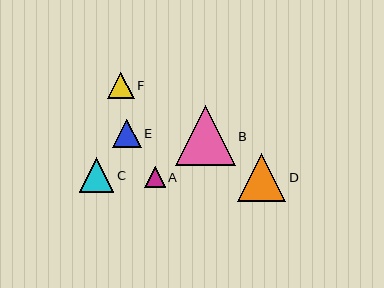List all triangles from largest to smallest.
From largest to smallest: B, D, C, E, F, A.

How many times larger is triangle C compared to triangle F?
Triangle C is approximately 1.3 times the size of triangle F.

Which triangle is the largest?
Triangle B is the largest with a size of approximately 60 pixels.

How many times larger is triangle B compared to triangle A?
Triangle B is approximately 3.0 times the size of triangle A.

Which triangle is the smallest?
Triangle A is the smallest with a size of approximately 20 pixels.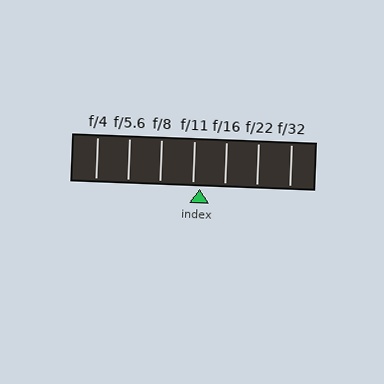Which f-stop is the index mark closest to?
The index mark is closest to f/11.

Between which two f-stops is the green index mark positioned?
The index mark is between f/11 and f/16.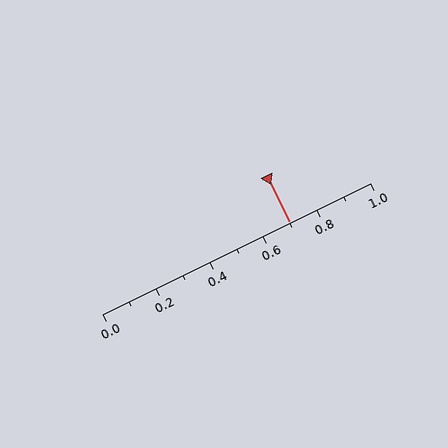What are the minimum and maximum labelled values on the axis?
The axis runs from 0.0 to 1.0.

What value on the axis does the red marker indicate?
The marker indicates approximately 0.7.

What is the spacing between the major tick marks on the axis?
The major ticks are spaced 0.2 apart.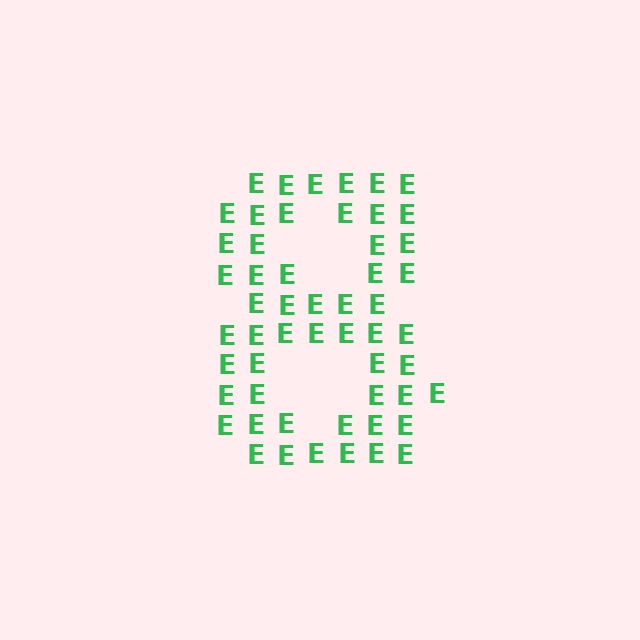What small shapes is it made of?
It is made of small letter E's.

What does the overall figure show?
The overall figure shows the digit 8.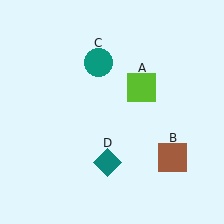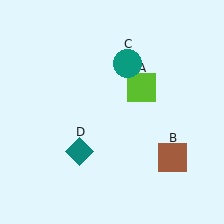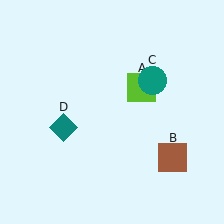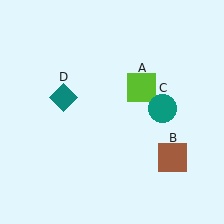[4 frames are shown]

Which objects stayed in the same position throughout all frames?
Lime square (object A) and brown square (object B) remained stationary.